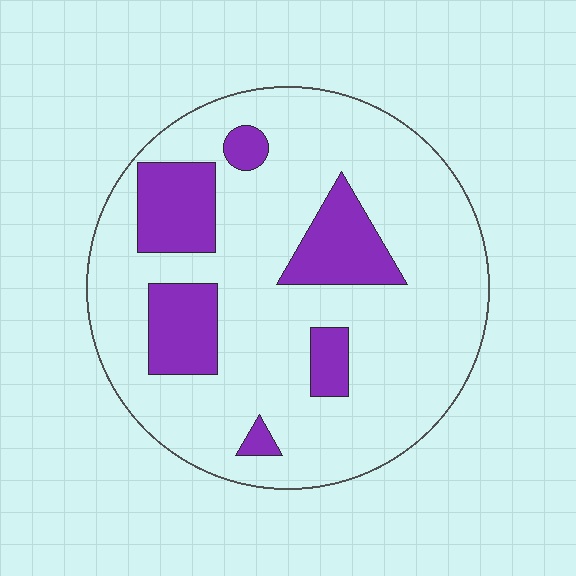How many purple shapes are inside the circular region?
6.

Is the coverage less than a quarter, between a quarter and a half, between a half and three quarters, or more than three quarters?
Less than a quarter.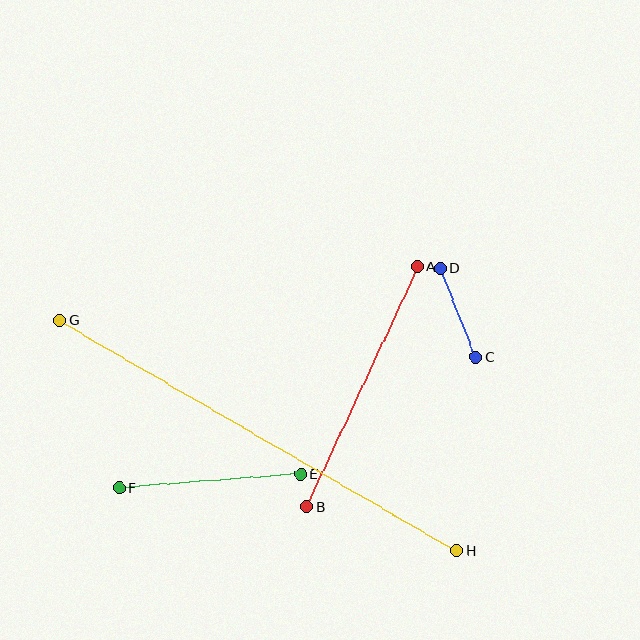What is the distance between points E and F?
The distance is approximately 182 pixels.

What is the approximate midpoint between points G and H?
The midpoint is at approximately (258, 435) pixels.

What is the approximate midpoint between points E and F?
The midpoint is at approximately (210, 481) pixels.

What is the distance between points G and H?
The distance is approximately 458 pixels.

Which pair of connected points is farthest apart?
Points G and H are farthest apart.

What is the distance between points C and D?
The distance is approximately 96 pixels.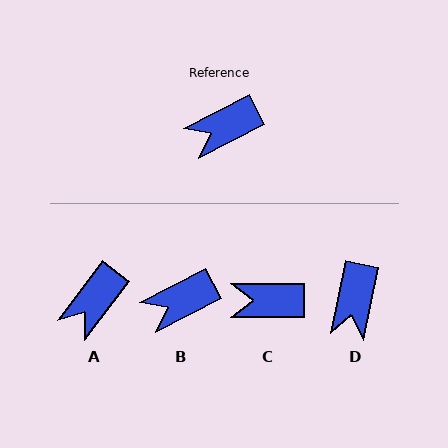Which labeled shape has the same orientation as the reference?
B.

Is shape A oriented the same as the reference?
No, it is off by about 26 degrees.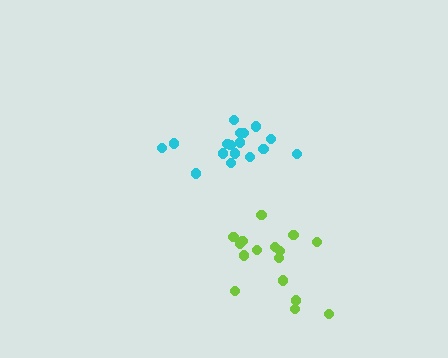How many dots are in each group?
Group 1: 17 dots, Group 2: 16 dots (33 total).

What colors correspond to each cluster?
The clusters are colored: cyan, lime.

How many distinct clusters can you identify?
There are 2 distinct clusters.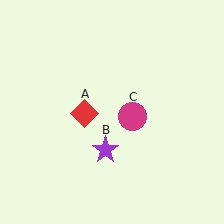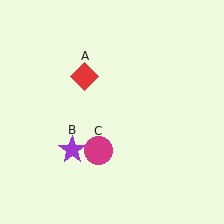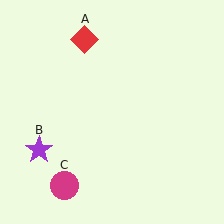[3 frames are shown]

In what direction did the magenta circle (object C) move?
The magenta circle (object C) moved down and to the left.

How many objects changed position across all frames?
3 objects changed position: red diamond (object A), purple star (object B), magenta circle (object C).